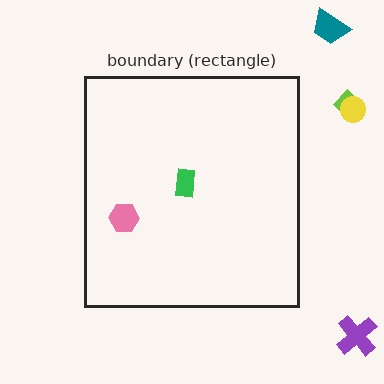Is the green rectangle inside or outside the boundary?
Inside.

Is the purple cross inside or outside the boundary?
Outside.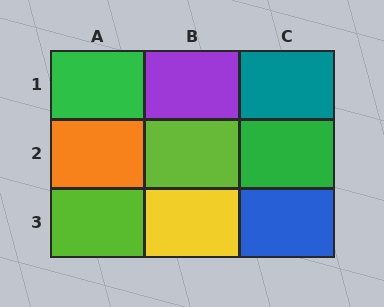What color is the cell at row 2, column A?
Orange.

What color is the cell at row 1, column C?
Teal.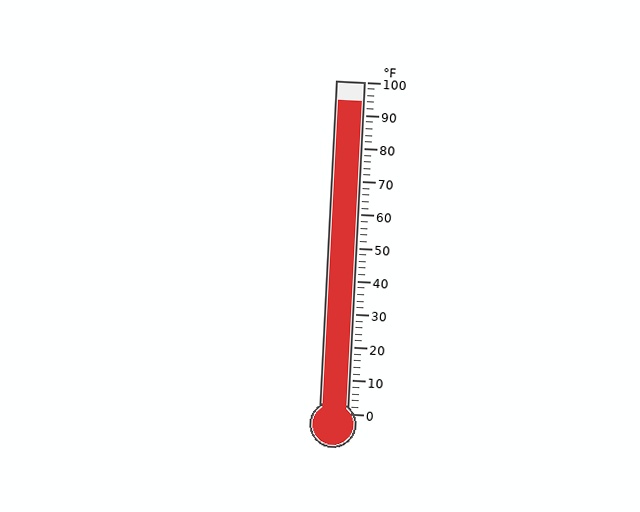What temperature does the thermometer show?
The thermometer shows approximately 94°F.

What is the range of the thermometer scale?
The thermometer scale ranges from 0°F to 100°F.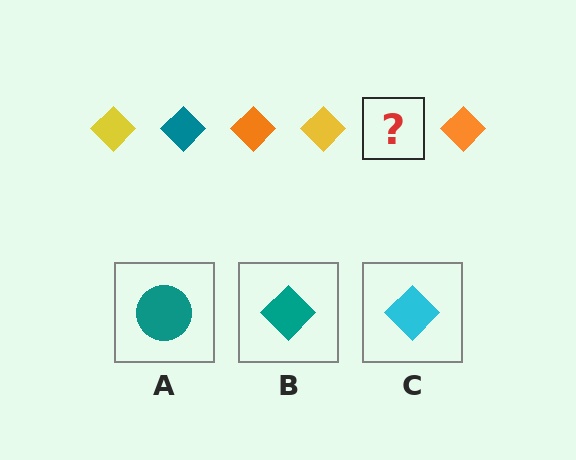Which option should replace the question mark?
Option B.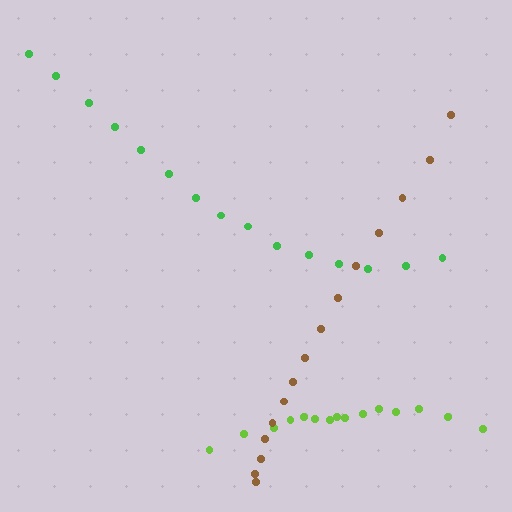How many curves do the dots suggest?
There are 3 distinct paths.